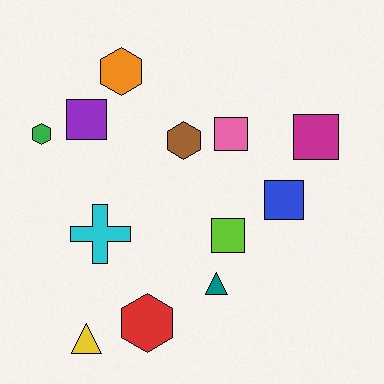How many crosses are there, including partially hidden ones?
There is 1 cross.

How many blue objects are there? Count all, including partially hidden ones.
There is 1 blue object.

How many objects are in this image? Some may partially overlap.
There are 12 objects.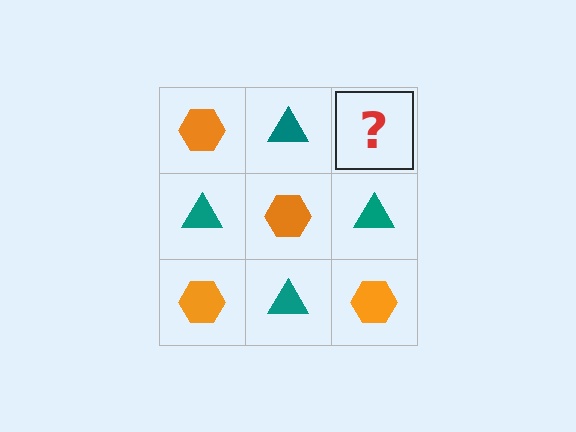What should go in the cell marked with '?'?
The missing cell should contain an orange hexagon.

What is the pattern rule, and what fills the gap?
The rule is that it alternates orange hexagon and teal triangle in a checkerboard pattern. The gap should be filled with an orange hexagon.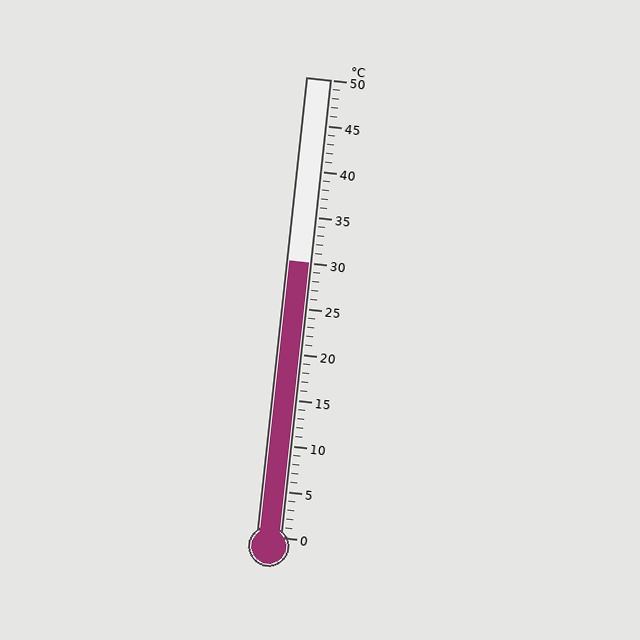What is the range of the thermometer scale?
The thermometer scale ranges from 0°C to 50°C.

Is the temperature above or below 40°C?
The temperature is below 40°C.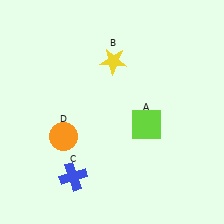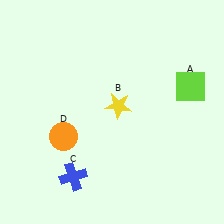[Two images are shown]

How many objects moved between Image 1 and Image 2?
2 objects moved between the two images.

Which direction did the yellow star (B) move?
The yellow star (B) moved down.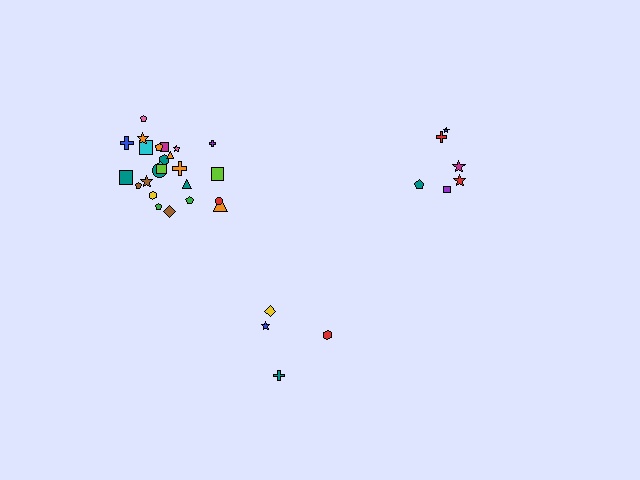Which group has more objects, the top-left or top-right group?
The top-left group.